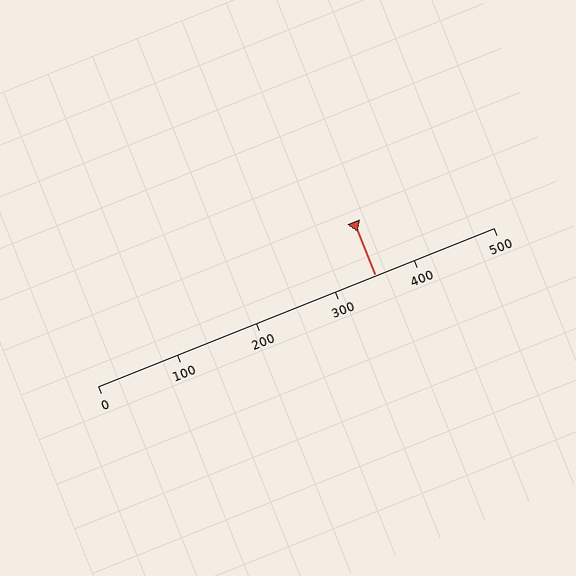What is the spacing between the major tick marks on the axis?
The major ticks are spaced 100 apart.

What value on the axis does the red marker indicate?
The marker indicates approximately 350.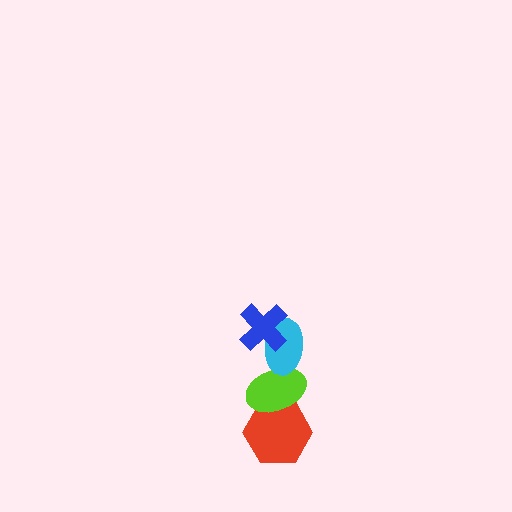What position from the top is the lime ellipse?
The lime ellipse is 3rd from the top.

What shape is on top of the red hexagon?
The lime ellipse is on top of the red hexagon.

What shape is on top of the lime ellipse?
The cyan ellipse is on top of the lime ellipse.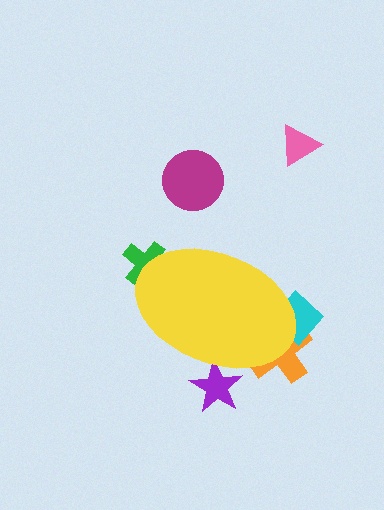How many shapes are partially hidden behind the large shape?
4 shapes are partially hidden.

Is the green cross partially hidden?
Yes, the green cross is partially hidden behind the yellow ellipse.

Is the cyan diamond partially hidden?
Yes, the cyan diamond is partially hidden behind the yellow ellipse.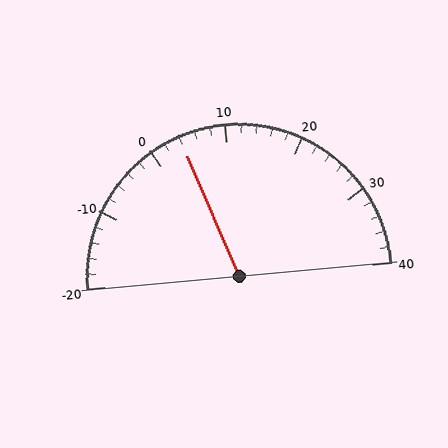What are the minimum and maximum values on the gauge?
The gauge ranges from -20 to 40.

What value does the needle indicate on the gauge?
The needle indicates approximately 4.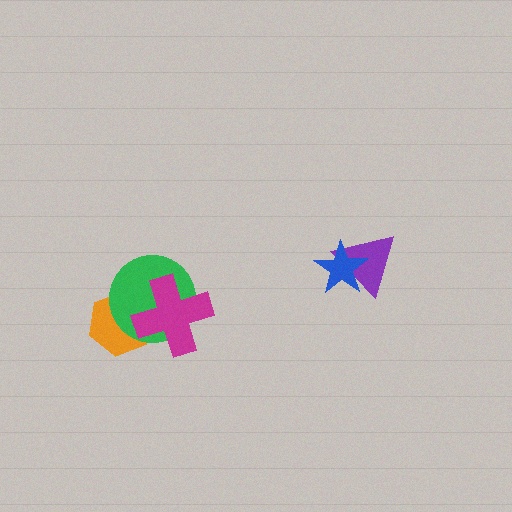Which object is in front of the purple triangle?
The blue star is in front of the purple triangle.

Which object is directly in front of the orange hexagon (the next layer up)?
The green circle is directly in front of the orange hexagon.